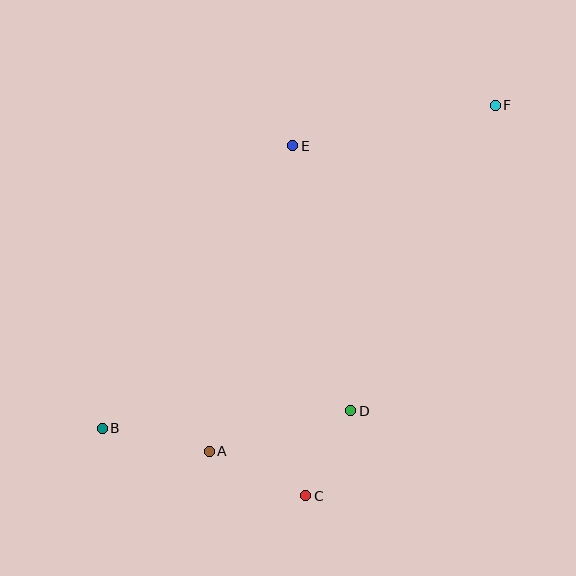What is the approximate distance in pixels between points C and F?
The distance between C and F is approximately 434 pixels.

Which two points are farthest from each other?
Points B and F are farthest from each other.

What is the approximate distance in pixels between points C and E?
The distance between C and E is approximately 350 pixels.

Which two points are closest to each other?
Points C and D are closest to each other.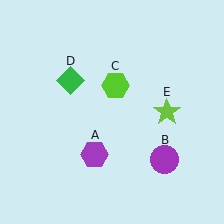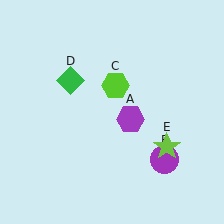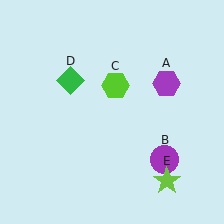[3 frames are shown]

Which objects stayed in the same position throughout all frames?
Purple circle (object B) and lime hexagon (object C) and green diamond (object D) remained stationary.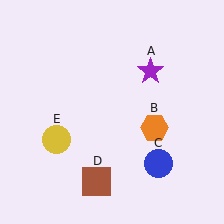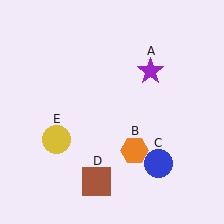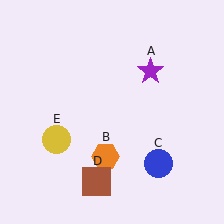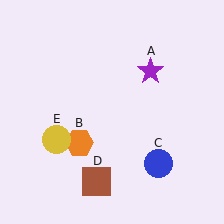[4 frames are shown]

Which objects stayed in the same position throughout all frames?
Purple star (object A) and blue circle (object C) and brown square (object D) and yellow circle (object E) remained stationary.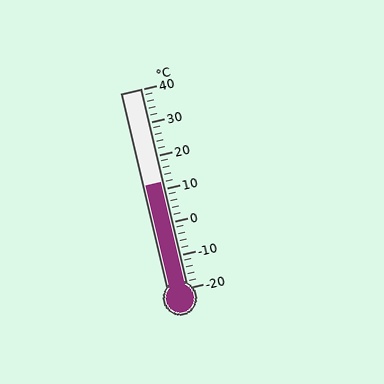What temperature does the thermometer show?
The thermometer shows approximately 12°C.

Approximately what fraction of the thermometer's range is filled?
The thermometer is filled to approximately 55% of its range.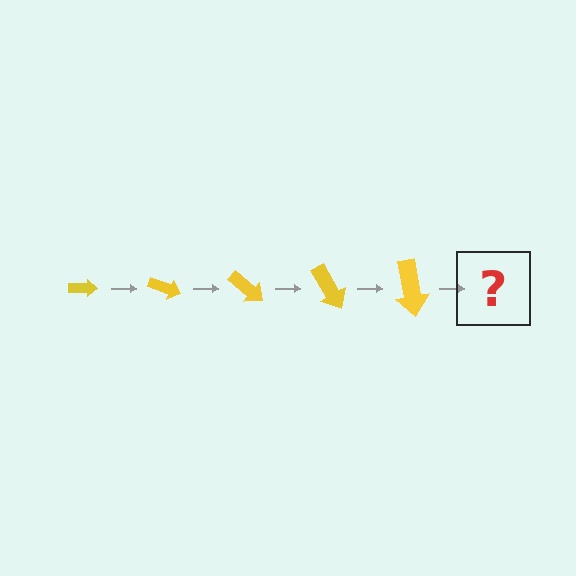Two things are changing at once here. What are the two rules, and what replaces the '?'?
The two rules are that the arrow grows larger each step and it rotates 20 degrees each step. The '?' should be an arrow, larger than the previous one and rotated 100 degrees from the start.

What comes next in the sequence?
The next element should be an arrow, larger than the previous one and rotated 100 degrees from the start.